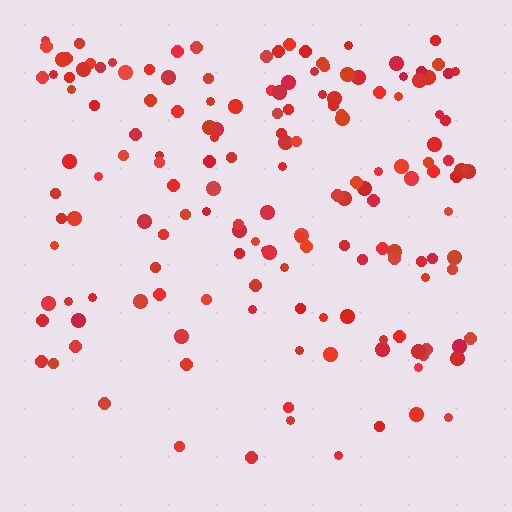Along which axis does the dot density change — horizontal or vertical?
Vertical.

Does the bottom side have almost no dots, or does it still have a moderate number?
Still a moderate number, just noticeably fewer than the top.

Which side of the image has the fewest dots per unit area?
The bottom.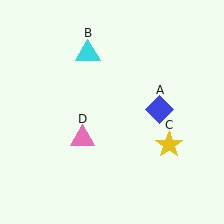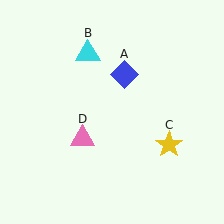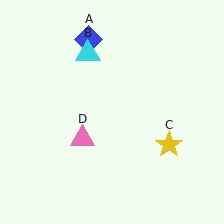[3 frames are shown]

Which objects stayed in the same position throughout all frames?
Cyan triangle (object B) and yellow star (object C) and pink triangle (object D) remained stationary.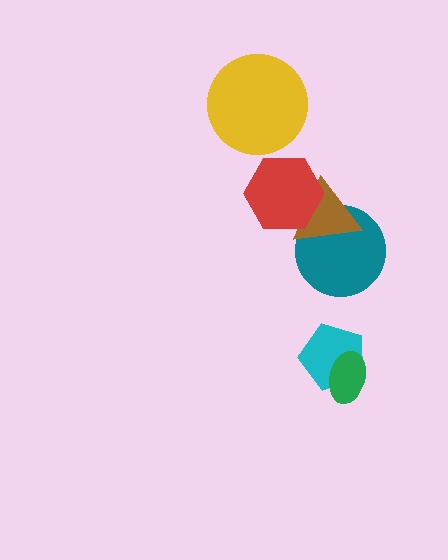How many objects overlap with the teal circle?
1 object overlaps with the teal circle.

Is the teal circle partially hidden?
Yes, it is partially covered by another shape.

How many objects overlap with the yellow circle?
0 objects overlap with the yellow circle.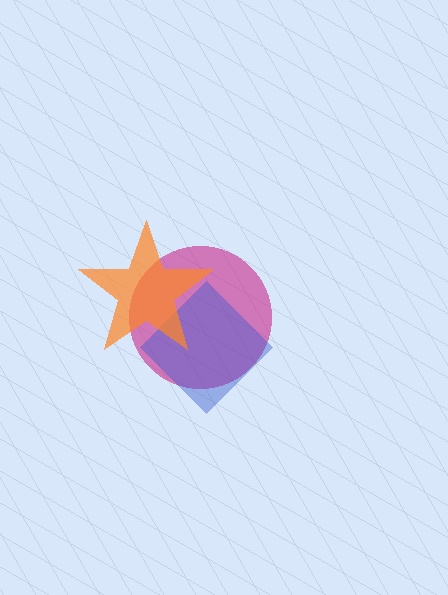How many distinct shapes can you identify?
There are 3 distinct shapes: a magenta circle, a blue diamond, an orange star.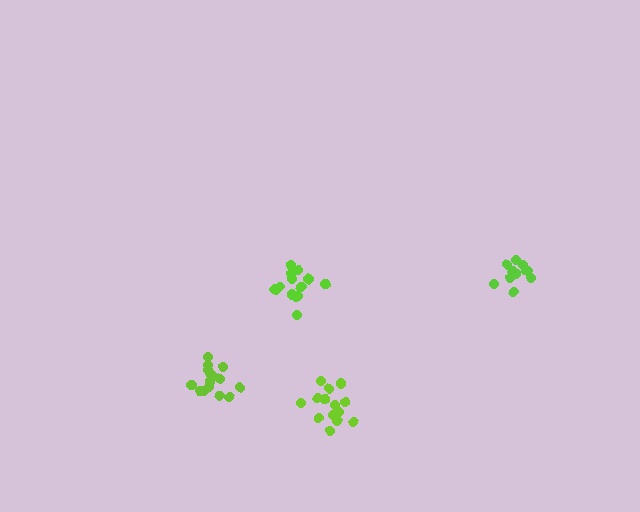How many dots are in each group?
Group 1: 15 dots, Group 2: 15 dots, Group 3: 11 dots, Group 4: 15 dots (56 total).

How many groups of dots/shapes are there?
There are 4 groups.